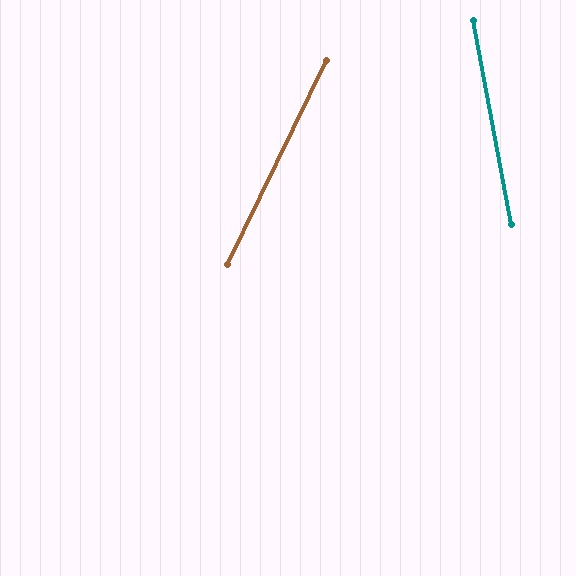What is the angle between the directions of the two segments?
Approximately 36 degrees.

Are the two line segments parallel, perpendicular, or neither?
Neither parallel nor perpendicular — they differ by about 36°.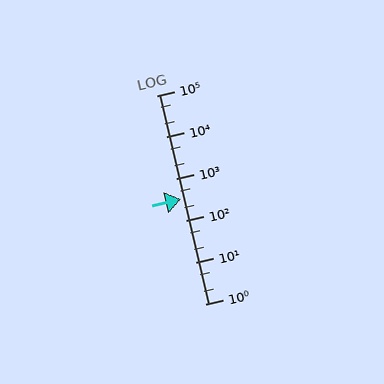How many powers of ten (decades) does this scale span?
The scale spans 5 decades, from 1 to 100000.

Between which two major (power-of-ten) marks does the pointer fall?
The pointer is between 100 and 1000.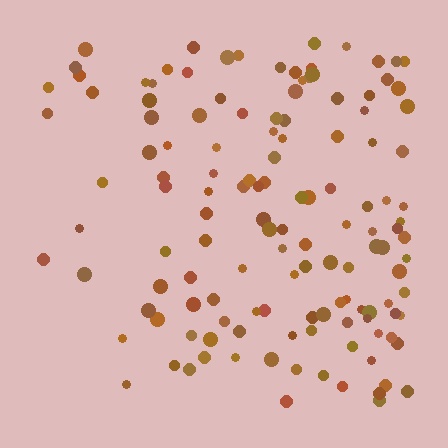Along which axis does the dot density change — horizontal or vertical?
Horizontal.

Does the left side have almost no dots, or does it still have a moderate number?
Still a moderate number, just noticeably fewer than the right.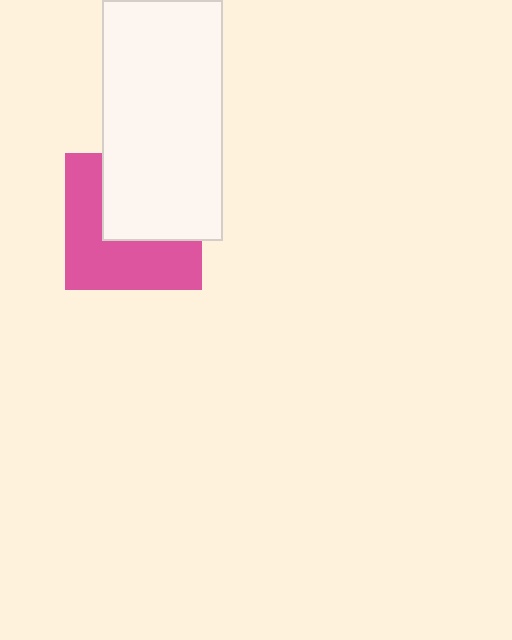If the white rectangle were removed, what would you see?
You would see the complete pink square.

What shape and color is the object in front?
The object in front is a white rectangle.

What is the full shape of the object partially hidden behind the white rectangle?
The partially hidden object is a pink square.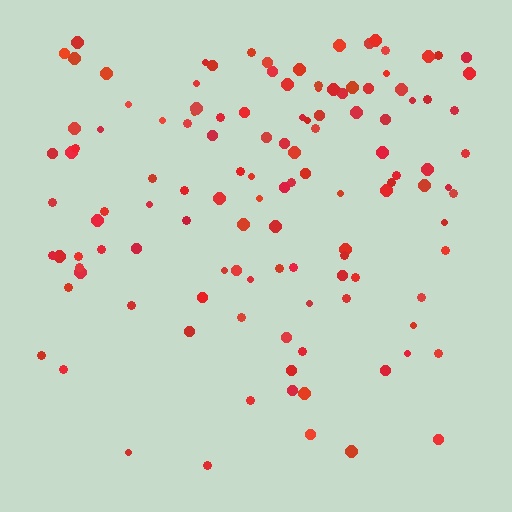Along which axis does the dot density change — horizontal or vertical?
Vertical.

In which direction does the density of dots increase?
From bottom to top, with the top side densest.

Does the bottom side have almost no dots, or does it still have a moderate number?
Still a moderate number, just noticeably fewer than the top.